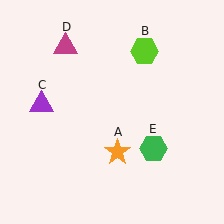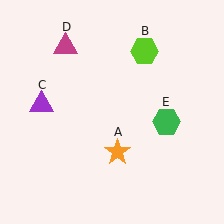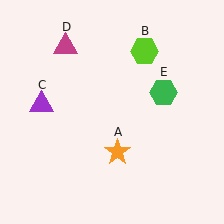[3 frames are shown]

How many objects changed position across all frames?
1 object changed position: green hexagon (object E).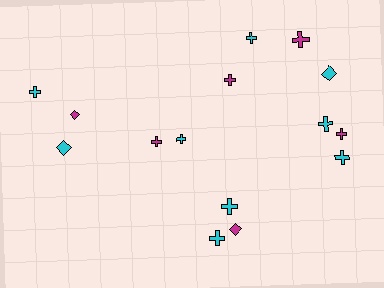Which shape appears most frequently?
Cross, with 11 objects.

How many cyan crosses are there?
There are 7 cyan crosses.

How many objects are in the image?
There are 15 objects.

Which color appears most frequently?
Cyan, with 9 objects.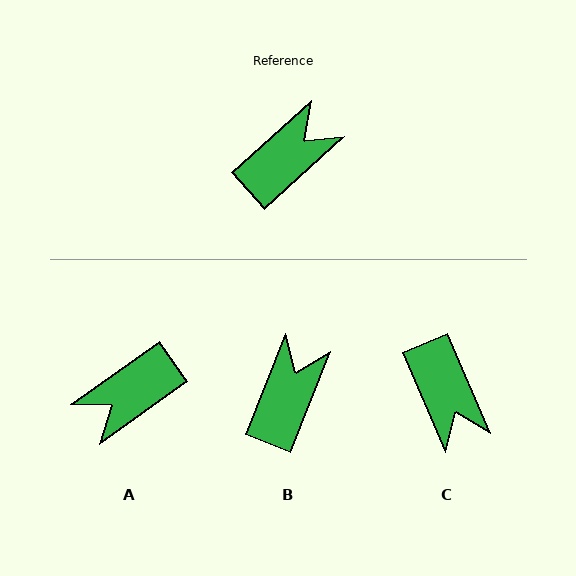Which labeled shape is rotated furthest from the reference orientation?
A, about 173 degrees away.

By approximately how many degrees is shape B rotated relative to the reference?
Approximately 27 degrees counter-clockwise.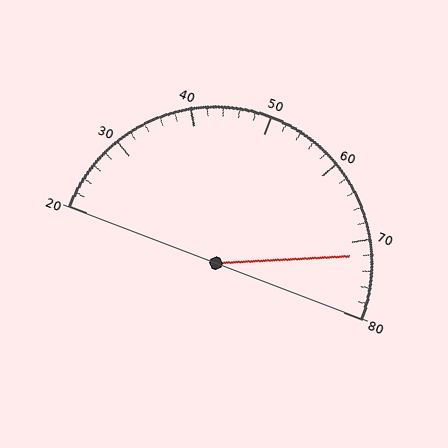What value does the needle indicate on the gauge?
The needle indicates approximately 72.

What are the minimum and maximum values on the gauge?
The gauge ranges from 20 to 80.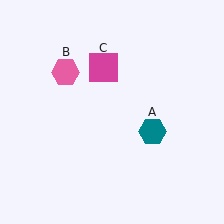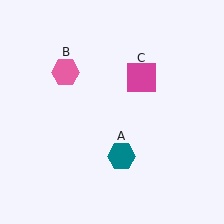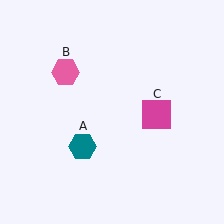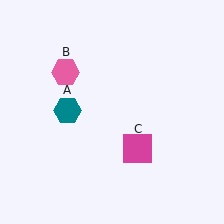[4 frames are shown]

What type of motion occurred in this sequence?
The teal hexagon (object A), magenta square (object C) rotated clockwise around the center of the scene.